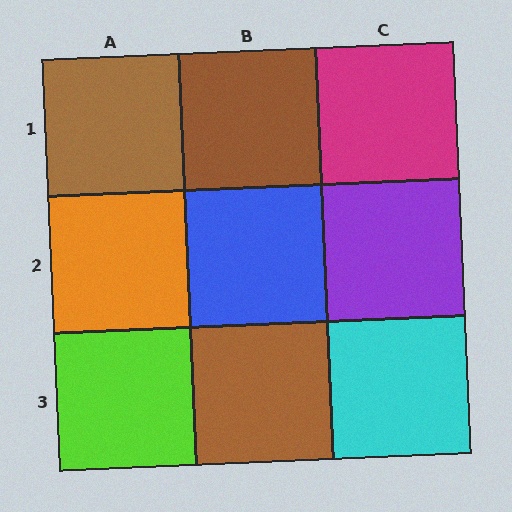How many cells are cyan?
1 cell is cyan.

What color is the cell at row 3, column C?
Cyan.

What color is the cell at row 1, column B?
Brown.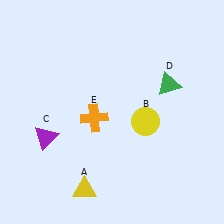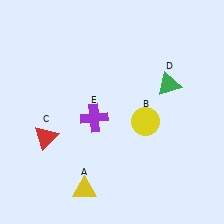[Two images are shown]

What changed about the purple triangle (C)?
In Image 1, C is purple. In Image 2, it changed to red.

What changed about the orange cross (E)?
In Image 1, E is orange. In Image 2, it changed to purple.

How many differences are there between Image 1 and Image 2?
There are 2 differences between the two images.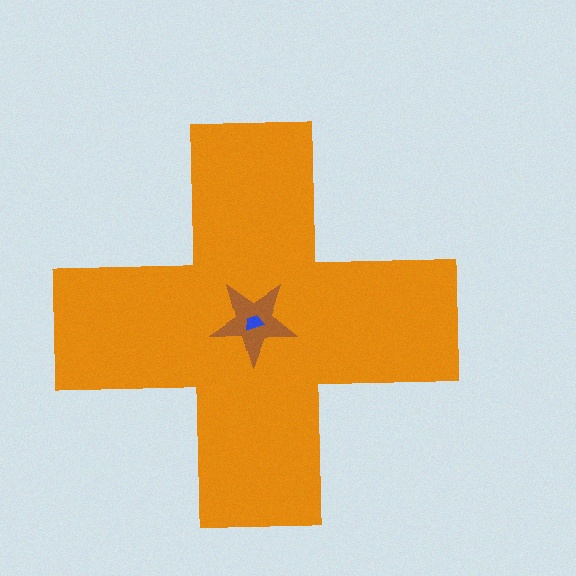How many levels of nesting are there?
3.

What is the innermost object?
The blue trapezoid.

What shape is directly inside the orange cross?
The brown star.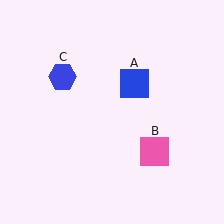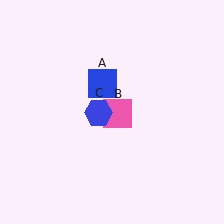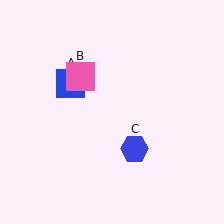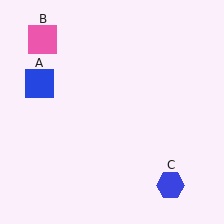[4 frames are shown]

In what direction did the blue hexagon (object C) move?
The blue hexagon (object C) moved down and to the right.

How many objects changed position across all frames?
3 objects changed position: blue square (object A), pink square (object B), blue hexagon (object C).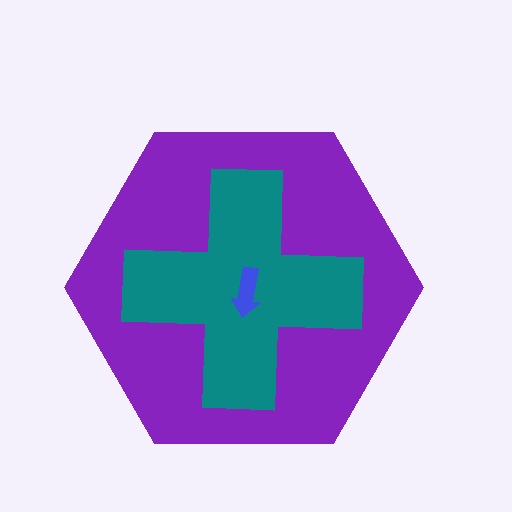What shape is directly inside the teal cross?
The blue arrow.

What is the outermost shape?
The purple hexagon.